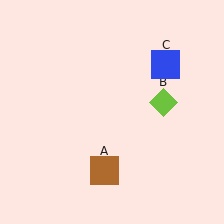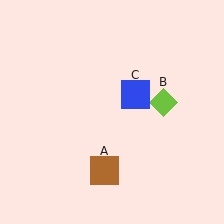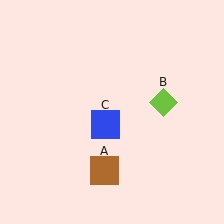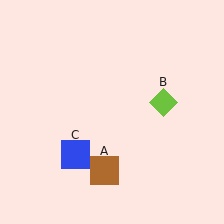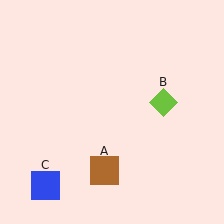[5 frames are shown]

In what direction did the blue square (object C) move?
The blue square (object C) moved down and to the left.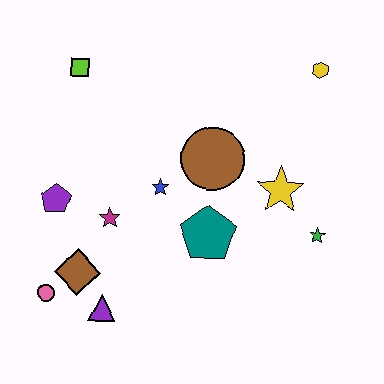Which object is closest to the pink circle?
The brown diamond is closest to the pink circle.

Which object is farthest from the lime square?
The green star is farthest from the lime square.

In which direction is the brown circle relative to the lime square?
The brown circle is to the right of the lime square.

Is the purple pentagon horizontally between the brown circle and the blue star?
No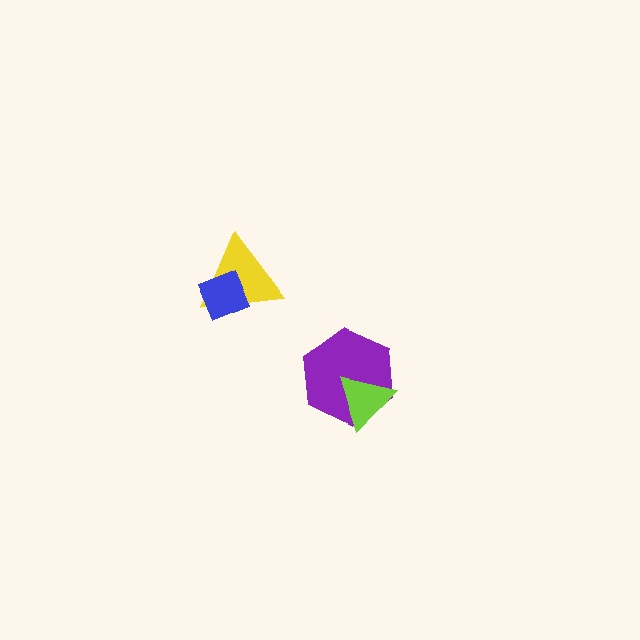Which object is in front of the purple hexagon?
The lime triangle is in front of the purple hexagon.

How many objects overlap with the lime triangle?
1 object overlaps with the lime triangle.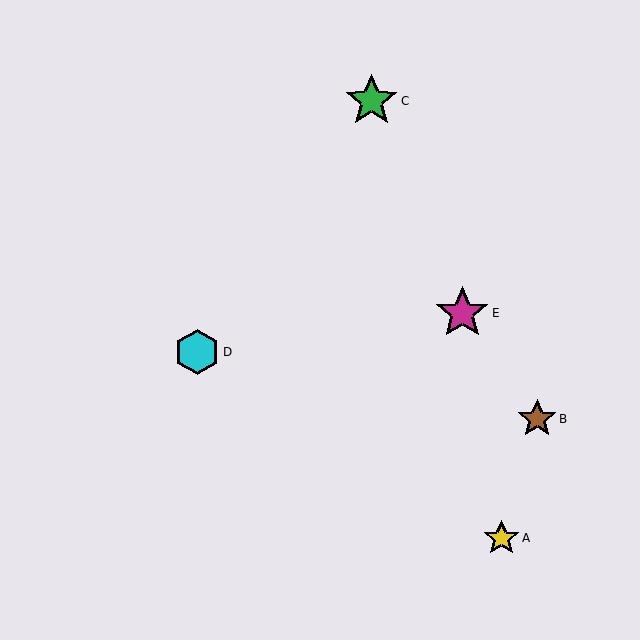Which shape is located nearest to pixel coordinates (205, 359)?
The cyan hexagon (labeled D) at (197, 352) is nearest to that location.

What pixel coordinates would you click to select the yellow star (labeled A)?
Click at (501, 538) to select the yellow star A.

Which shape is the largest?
The magenta star (labeled E) is the largest.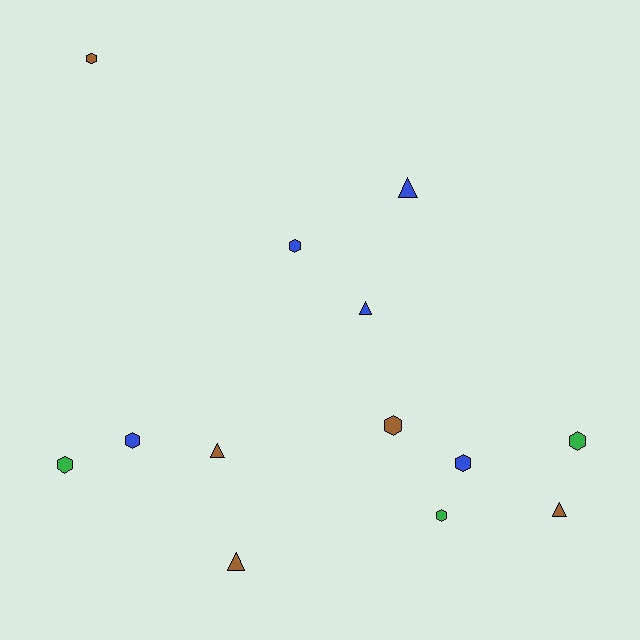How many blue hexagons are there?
There are 3 blue hexagons.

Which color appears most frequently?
Blue, with 5 objects.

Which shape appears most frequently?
Hexagon, with 8 objects.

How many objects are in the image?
There are 13 objects.